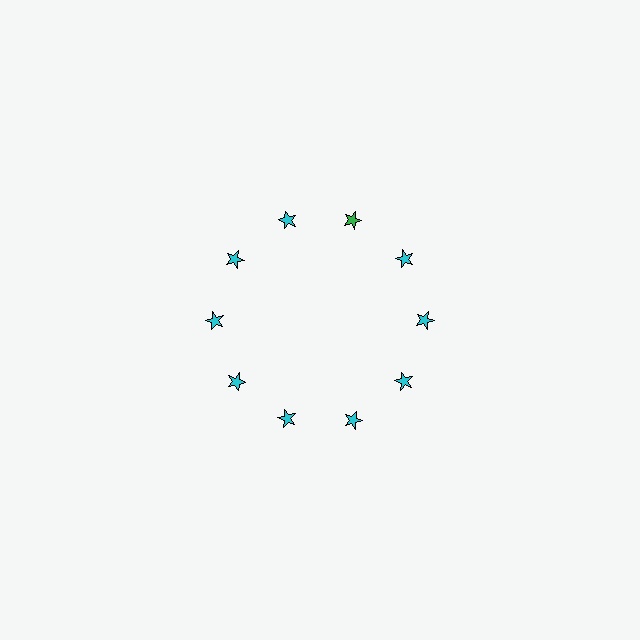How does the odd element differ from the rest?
It has a different color: green instead of cyan.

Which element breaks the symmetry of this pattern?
The green star at roughly the 1 o'clock position breaks the symmetry. All other shapes are cyan stars.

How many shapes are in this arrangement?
There are 10 shapes arranged in a ring pattern.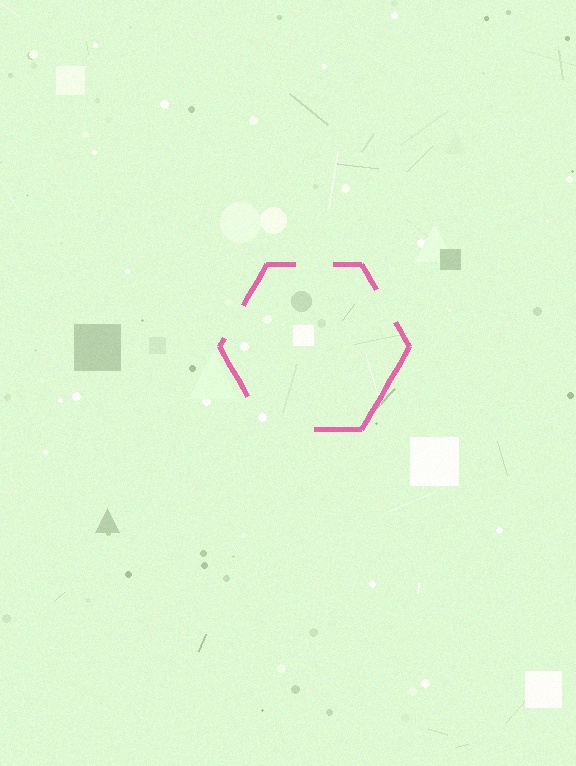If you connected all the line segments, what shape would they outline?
They would outline a hexagon.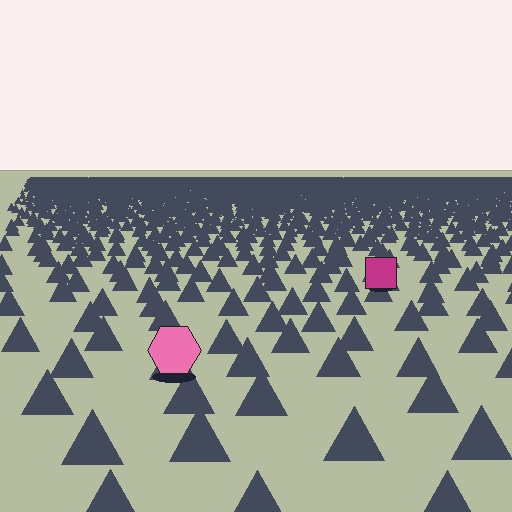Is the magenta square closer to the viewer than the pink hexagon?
No. The pink hexagon is closer — you can tell from the texture gradient: the ground texture is coarser near it.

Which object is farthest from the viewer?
The magenta square is farthest from the viewer. It appears smaller and the ground texture around it is denser.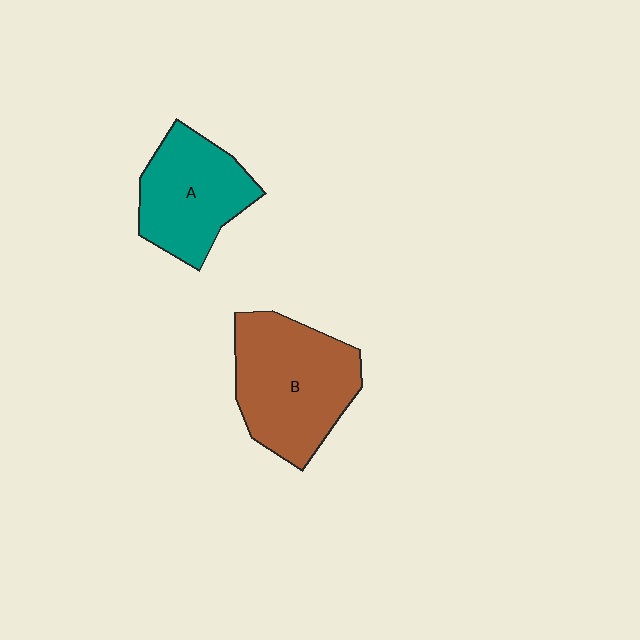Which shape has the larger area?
Shape B (brown).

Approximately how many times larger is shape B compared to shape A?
Approximately 1.3 times.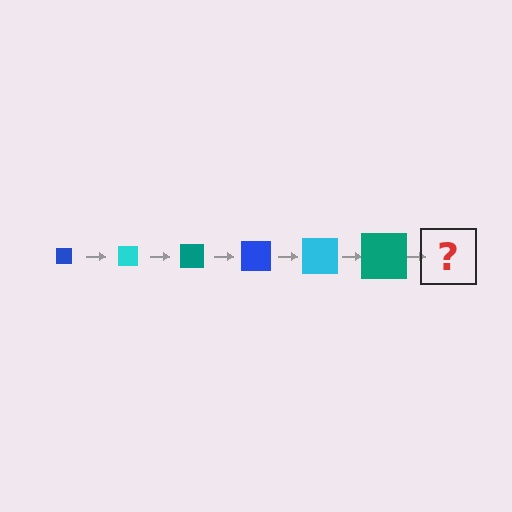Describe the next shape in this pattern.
It should be a blue square, larger than the previous one.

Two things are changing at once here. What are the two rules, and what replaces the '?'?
The two rules are that the square grows larger each step and the color cycles through blue, cyan, and teal. The '?' should be a blue square, larger than the previous one.